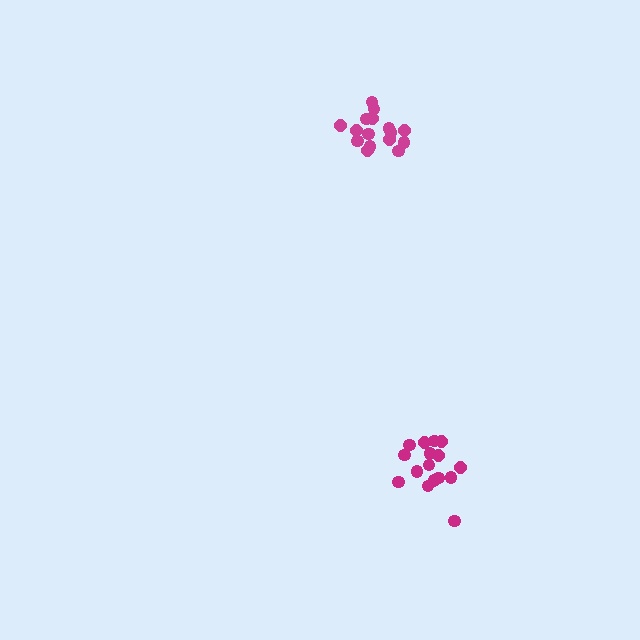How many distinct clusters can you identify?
There are 2 distinct clusters.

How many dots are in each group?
Group 1: 16 dots, Group 2: 16 dots (32 total).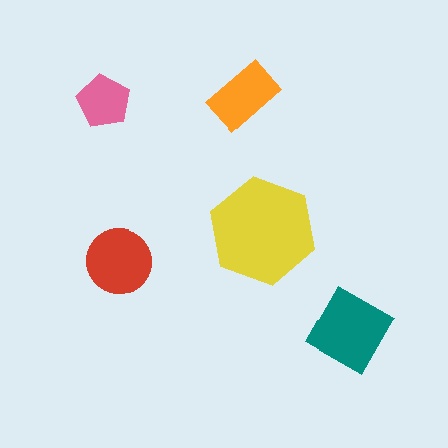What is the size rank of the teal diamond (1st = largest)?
2nd.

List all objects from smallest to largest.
The pink pentagon, the orange rectangle, the red circle, the teal diamond, the yellow hexagon.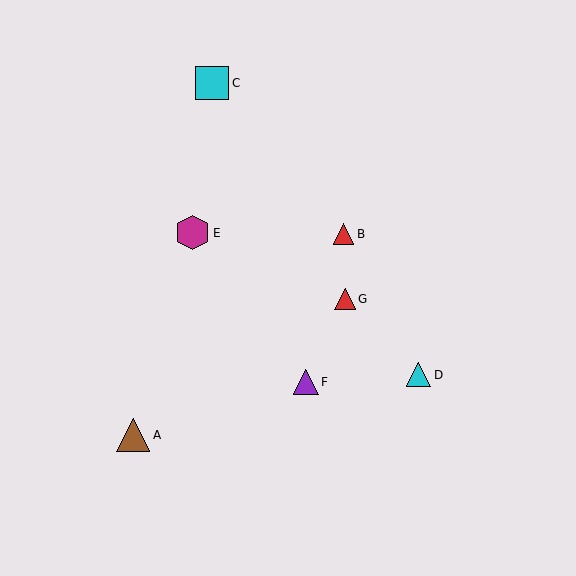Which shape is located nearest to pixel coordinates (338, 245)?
The red triangle (labeled B) at (344, 234) is nearest to that location.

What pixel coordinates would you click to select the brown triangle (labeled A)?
Click at (133, 435) to select the brown triangle A.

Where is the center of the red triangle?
The center of the red triangle is at (344, 234).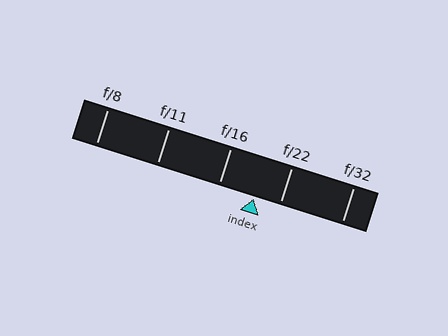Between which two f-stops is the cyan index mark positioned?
The index mark is between f/16 and f/22.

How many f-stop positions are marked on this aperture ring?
There are 5 f-stop positions marked.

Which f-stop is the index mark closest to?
The index mark is closest to f/22.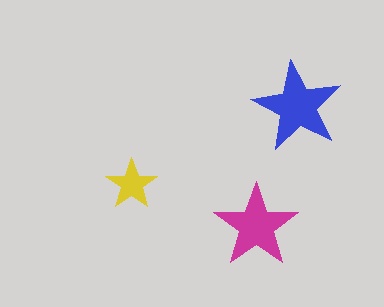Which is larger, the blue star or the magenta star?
The blue one.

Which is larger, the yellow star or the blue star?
The blue one.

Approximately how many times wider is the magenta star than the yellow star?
About 1.5 times wider.